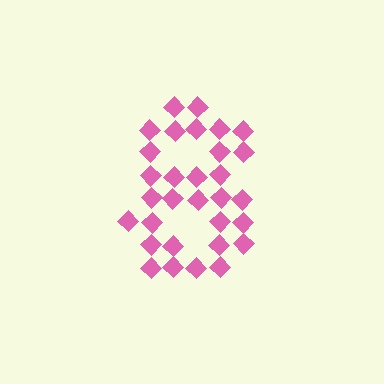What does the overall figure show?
The overall figure shows the digit 8.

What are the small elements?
The small elements are diamonds.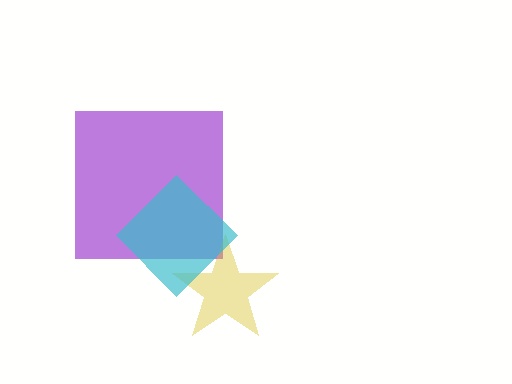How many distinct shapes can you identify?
There are 3 distinct shapes: a purple square, a yellow star, a cyan diamond.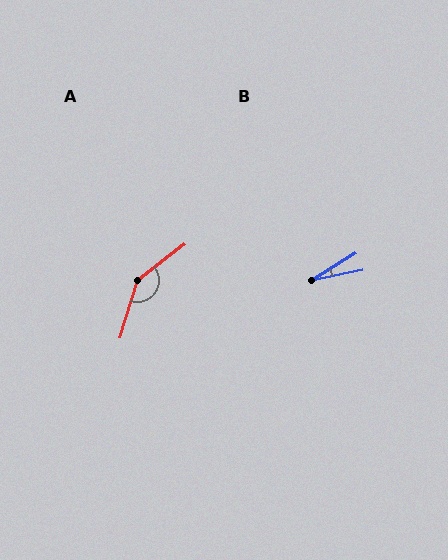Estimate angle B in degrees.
Approximately 20 degrees.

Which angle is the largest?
A, at approximately 144 degrees.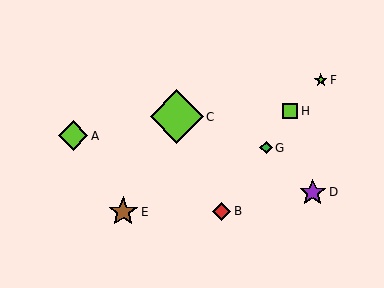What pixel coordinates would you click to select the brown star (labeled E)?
Click at (123, 212) to select the brown star E.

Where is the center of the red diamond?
The center of the red diamond is at (222, 211).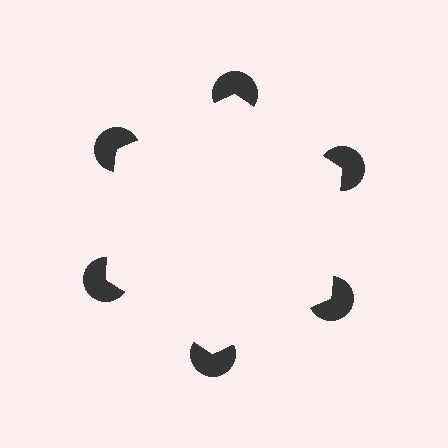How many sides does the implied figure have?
6 sides.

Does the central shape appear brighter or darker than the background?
It typically appears slightly brighter than the background, even though no actual brightness change is drawn.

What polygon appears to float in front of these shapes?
An illusory hexagon — its edges are inferred from the aligned wedge cuts in the pac-man discs, not physically drawn.